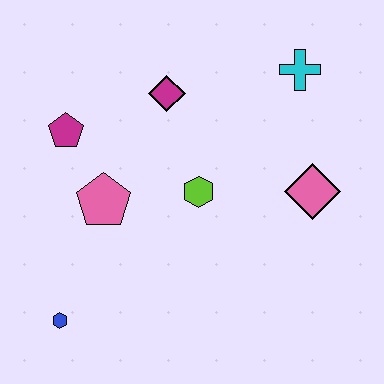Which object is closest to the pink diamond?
The lime hexagon is closest to the pink diamond.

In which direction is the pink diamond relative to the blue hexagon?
The pink diamond is to the right of the blue hexagon.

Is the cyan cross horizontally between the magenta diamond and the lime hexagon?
No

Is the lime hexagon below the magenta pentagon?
Yes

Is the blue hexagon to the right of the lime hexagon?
No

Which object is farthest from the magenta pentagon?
The pink diamond is farthest from the magenta pentagon.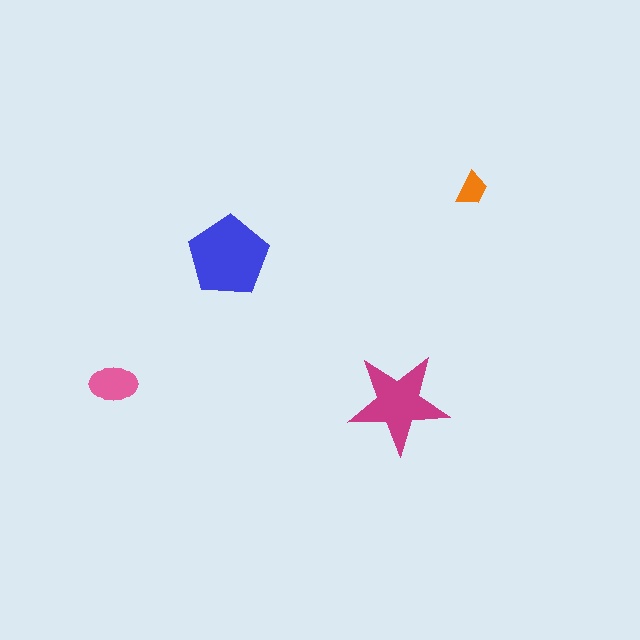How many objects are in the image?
There are 4 objects in the image.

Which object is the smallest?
The orange trapezoid.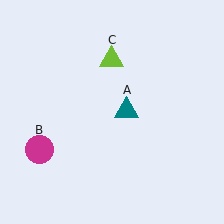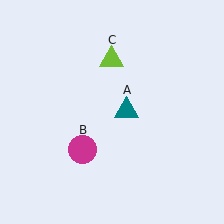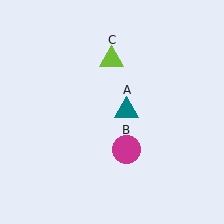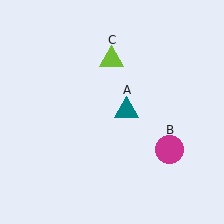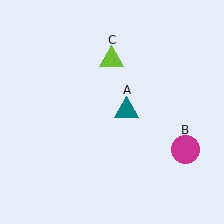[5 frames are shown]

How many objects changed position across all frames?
1 object changed position: magenta circle (object B).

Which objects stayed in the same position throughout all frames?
Teal triangle (object A) and lime triangle (object C) remained stationary.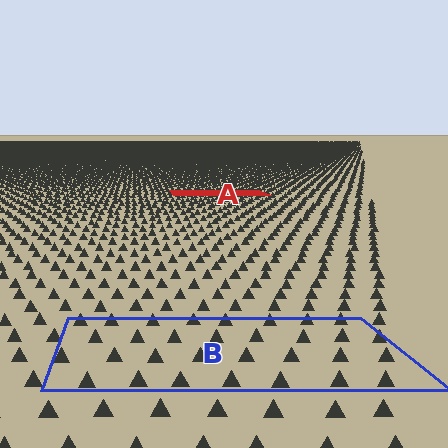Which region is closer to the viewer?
Region B is closer. The texture elements there are larger and more spread out.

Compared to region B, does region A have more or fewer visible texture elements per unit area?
Region A has more texture elements per unit area — they are packed more densely because it is farther away.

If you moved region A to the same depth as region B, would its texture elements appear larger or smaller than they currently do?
They would appear larger. At a closer depth, the same texture elements are projected at a bigger on-screen size.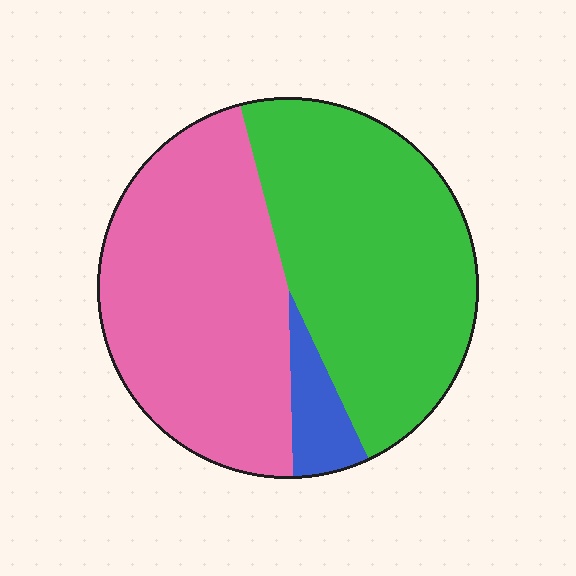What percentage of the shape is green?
Green takes up between a third and a half of the shape.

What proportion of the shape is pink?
Pink covers about 45% of the shape.